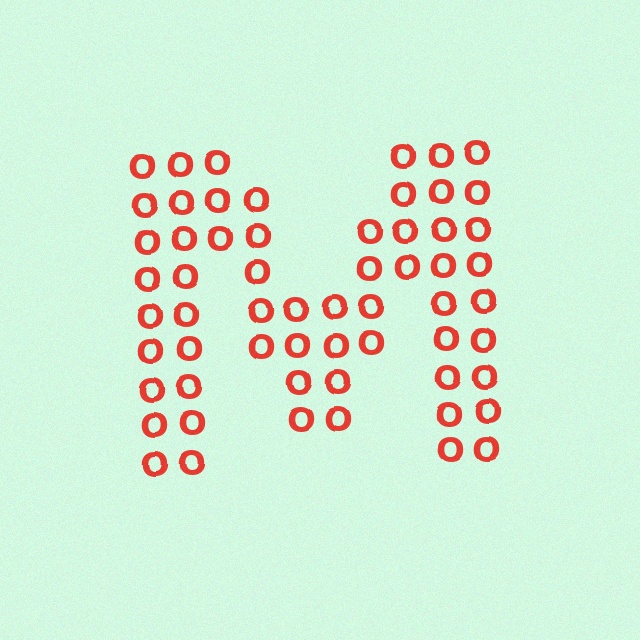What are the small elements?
The small elements are letter O's.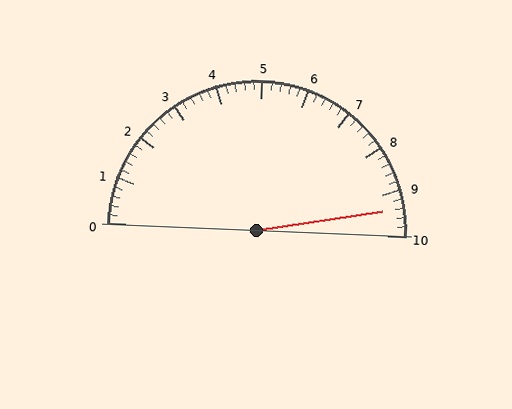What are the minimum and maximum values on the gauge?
The gauge ranges from 0 to 10.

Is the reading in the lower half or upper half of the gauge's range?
The reading is in the upper half of the range (0 to 10).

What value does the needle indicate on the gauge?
The needle indicates approximately 9.4.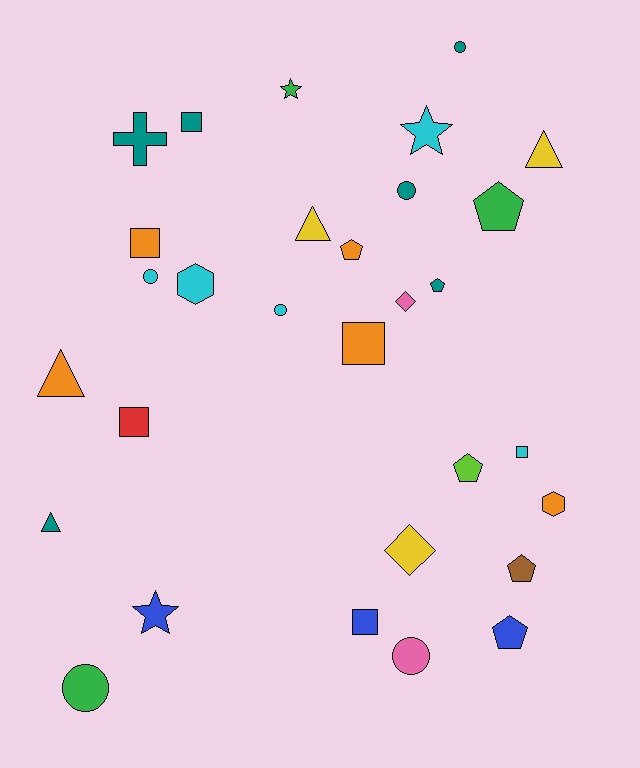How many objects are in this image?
There are 30 objects.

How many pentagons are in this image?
There are 6 pentagons.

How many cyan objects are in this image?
There are 5 cyan objects.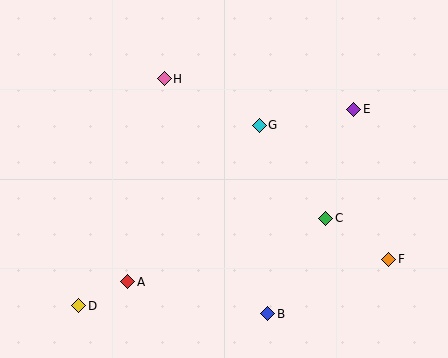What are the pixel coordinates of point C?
Point C is at (326, 218).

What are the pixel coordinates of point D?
Point D is at (79, 306).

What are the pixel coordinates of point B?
Point B is at (268, 314).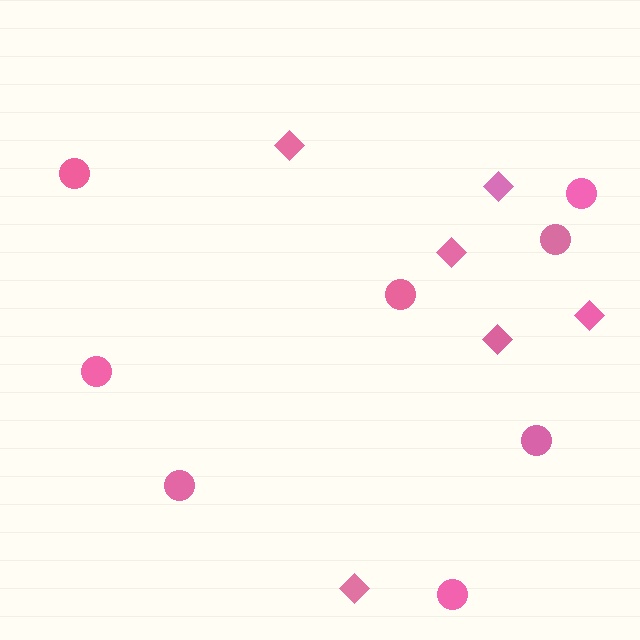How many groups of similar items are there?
There are 2 groups: one group of diamonds (6) and one group of circles (8).